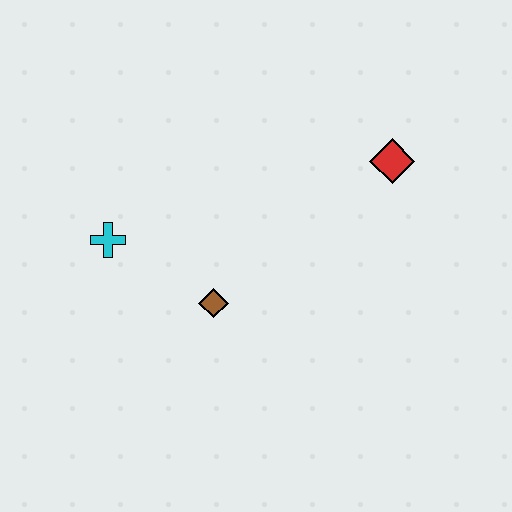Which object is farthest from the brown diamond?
The red diamond is farthest from the brown diamond.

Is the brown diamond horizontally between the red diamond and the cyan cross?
Yes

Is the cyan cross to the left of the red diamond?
Yes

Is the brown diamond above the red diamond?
No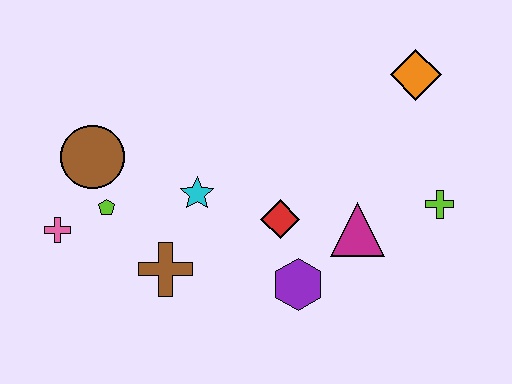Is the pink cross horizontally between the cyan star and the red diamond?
No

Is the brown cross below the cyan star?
Yes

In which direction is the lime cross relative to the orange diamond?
The lime cross is below the orange diamond.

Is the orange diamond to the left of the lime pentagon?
No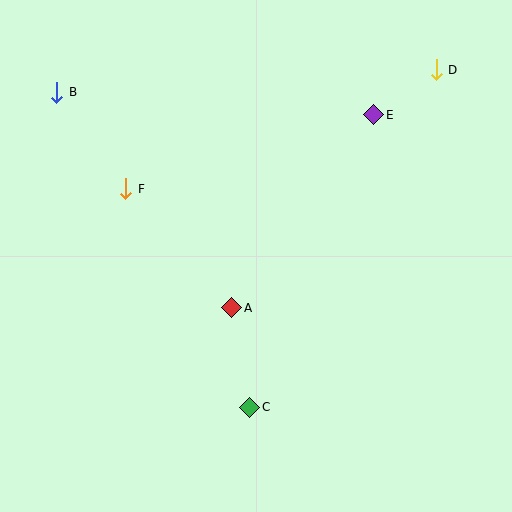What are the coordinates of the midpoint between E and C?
The midpoint between E and C is at (312, 261).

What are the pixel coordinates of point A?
Point A is at (232, 308).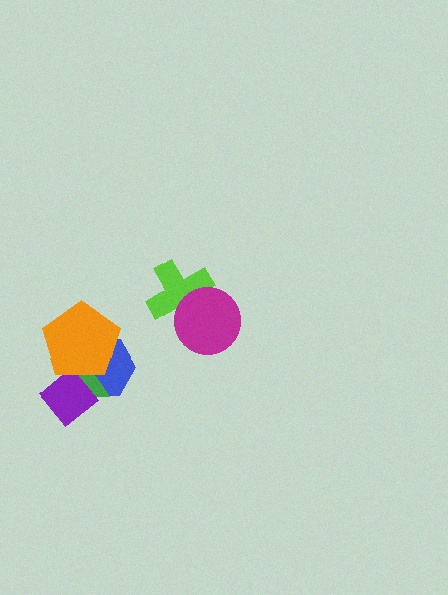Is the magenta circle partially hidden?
No, no other shape covers it.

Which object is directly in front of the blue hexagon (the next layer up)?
The green triangle is directly in front of the blue hexagon.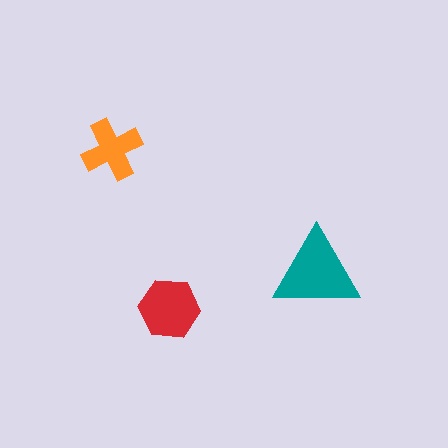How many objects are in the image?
There are 3 objects in the image.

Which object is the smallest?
The orange cross.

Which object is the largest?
The teal triangle.